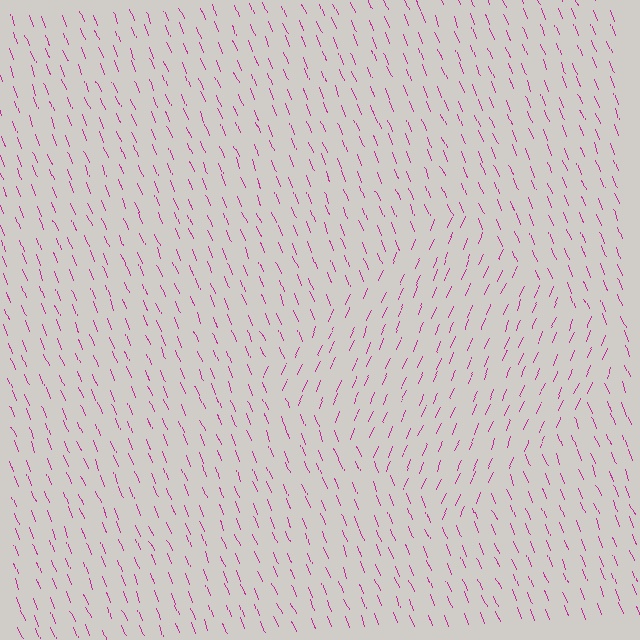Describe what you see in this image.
The image is filled with small magenta line segments. A diamond region in the image has lines oriented differently from the surrounding lines, creating a visible texture boundary.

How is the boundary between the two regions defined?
The boundary is defined purely by a change in line orientation (approximately 45 degrees difference). All lines are the same color and thickness.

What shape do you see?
I see a diamond.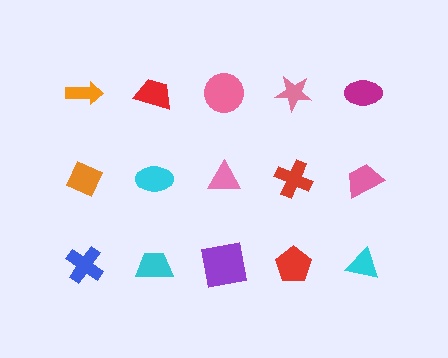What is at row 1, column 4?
A pink star.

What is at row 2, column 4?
A red cross.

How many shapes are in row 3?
5 shapes.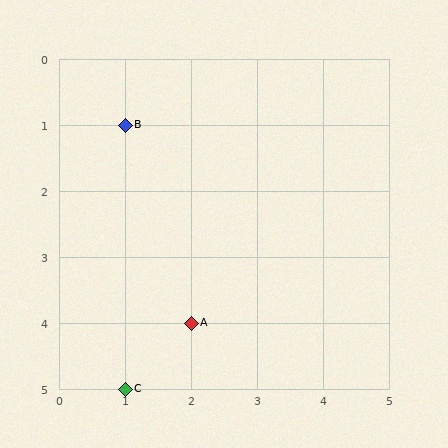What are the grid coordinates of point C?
Point C is at grid coordinates (1, 5).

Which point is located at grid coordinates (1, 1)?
Point B is at (1, 1).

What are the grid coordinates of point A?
Point A is at grid coordinates (2, 4).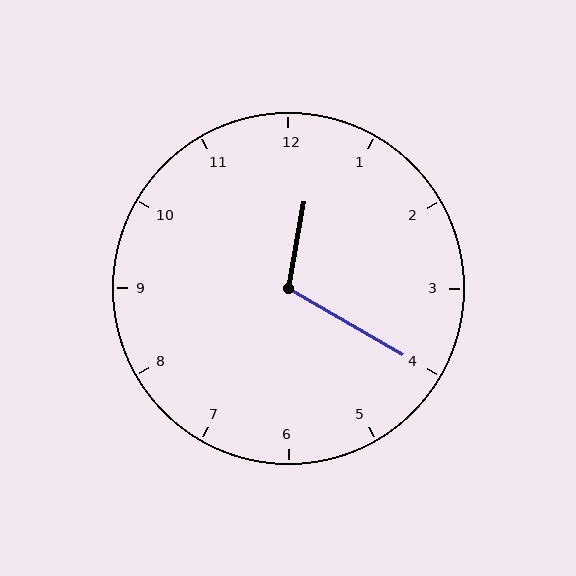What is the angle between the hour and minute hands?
Approximately 110 degrees.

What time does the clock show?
12:20.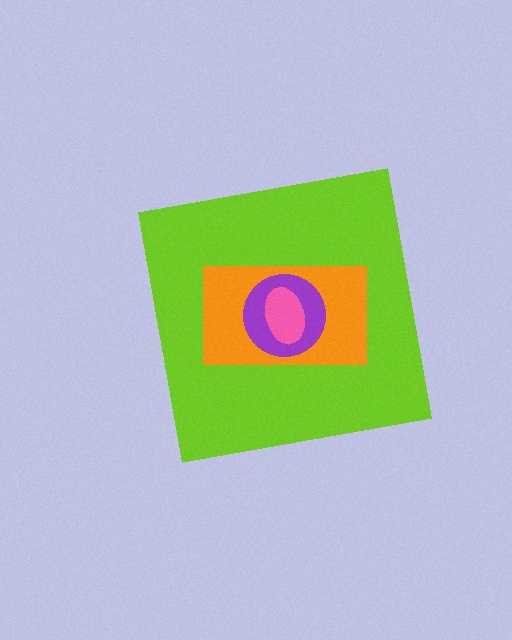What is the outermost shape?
The lime square.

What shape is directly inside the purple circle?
The pink ellipse.